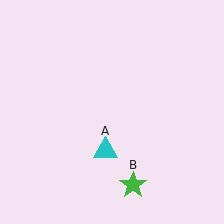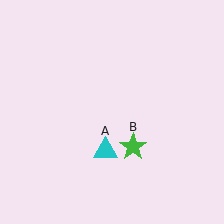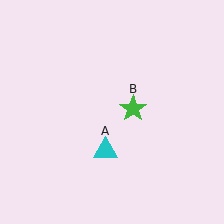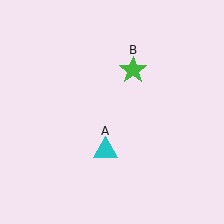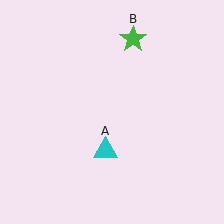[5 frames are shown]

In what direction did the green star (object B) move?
The green star (object B) moved up.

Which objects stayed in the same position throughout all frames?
Cyan triangle (object A) remained stationary.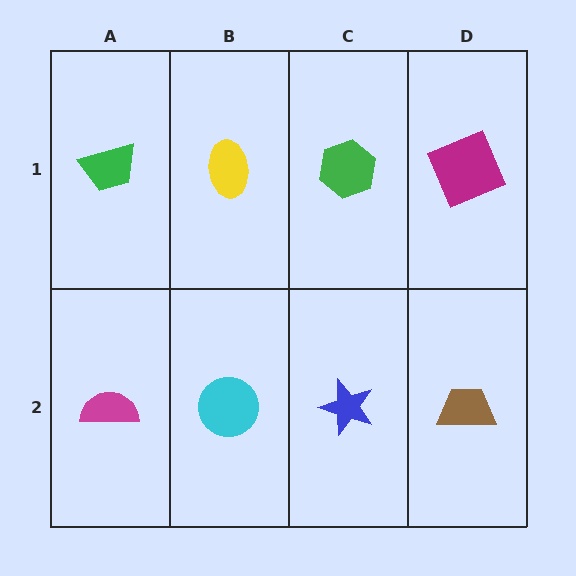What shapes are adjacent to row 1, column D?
A brown trapezoid (row 2, column D), a green hexagon (row 1, column C).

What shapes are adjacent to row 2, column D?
A magenta square (row 1, column D), a blue star (row 2, column C).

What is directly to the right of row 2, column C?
A brown trapezoid.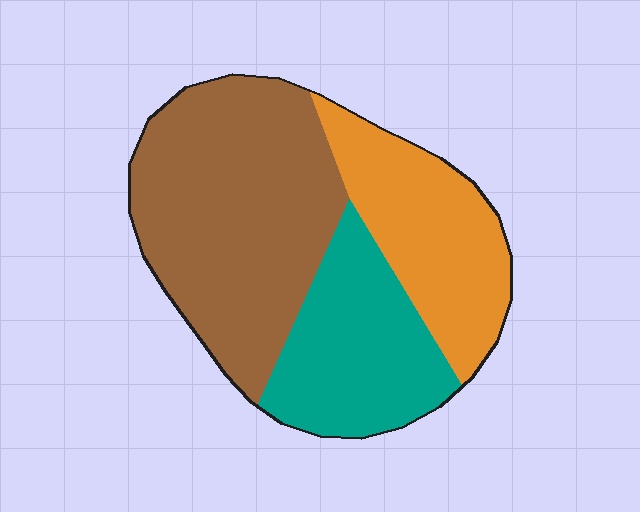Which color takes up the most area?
Brown, at roughly 45%.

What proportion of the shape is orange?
Orange takes up between a sixth and a third of the shape.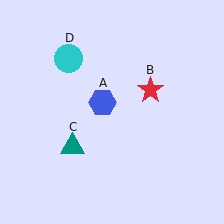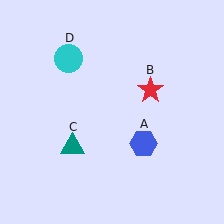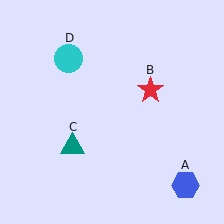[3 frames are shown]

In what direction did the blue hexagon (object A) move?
The blue hexagon (object A) moved down and to the right.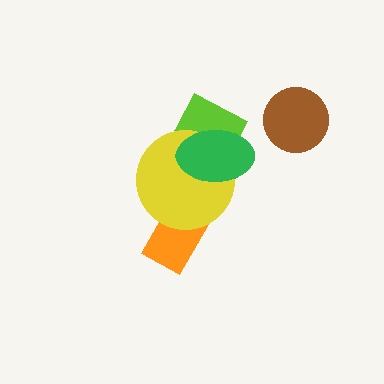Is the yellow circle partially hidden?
Yes, it is partially covered by another shape.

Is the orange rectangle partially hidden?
Yes, it is partially covered by another shape.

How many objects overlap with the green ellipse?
2 objects overlap with the green ellipse.